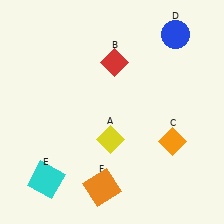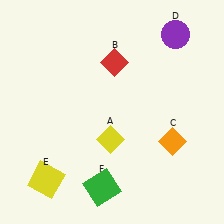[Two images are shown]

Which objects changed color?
D changed from blue to purple. E changed from cyan to yellow. F changed from orange to green.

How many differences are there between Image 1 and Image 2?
There are 3 differences between the two images.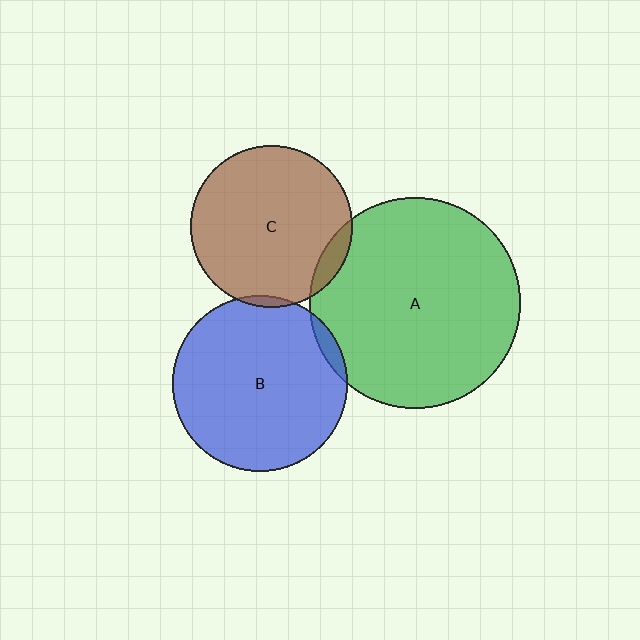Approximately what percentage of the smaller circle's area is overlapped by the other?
Approximately 5%.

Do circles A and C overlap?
Yes.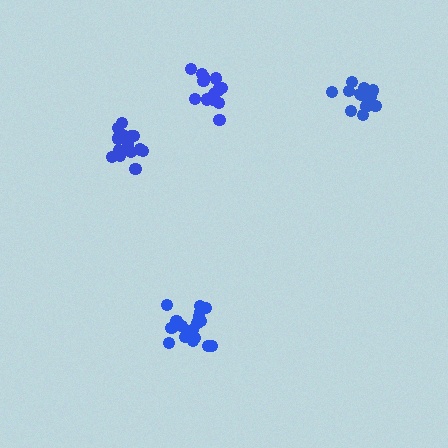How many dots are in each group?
Group 1: 14 dots, Group 2: 17 dots, Group 3: 14 dots, Group 4: 17 dots (62 total).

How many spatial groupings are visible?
There are 4 spatial groupings.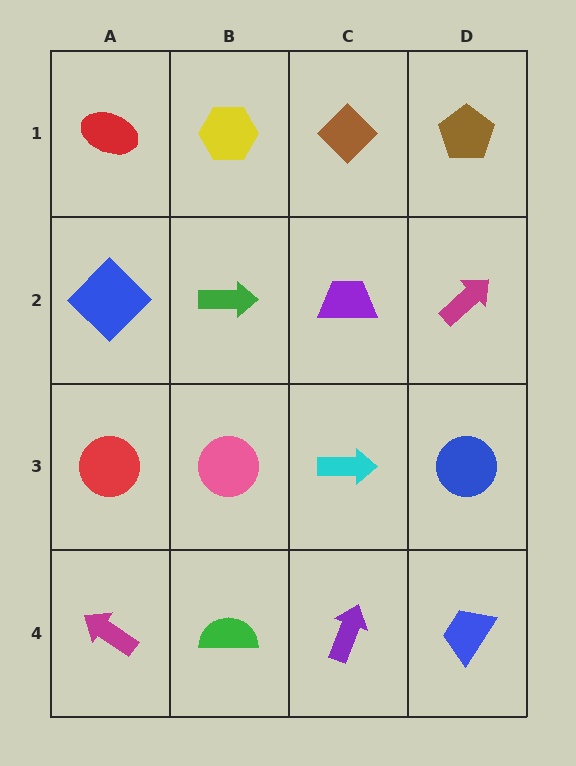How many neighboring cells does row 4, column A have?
2.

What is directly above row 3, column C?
A purple trapezoid.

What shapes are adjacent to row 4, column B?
A pink circle (row 3, column B), a magenta arrow (row 4, column A), a purple arrow (row 4, column C).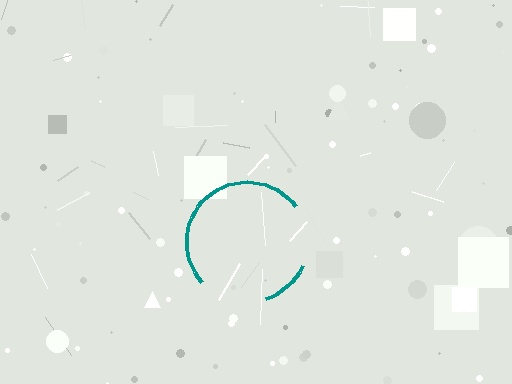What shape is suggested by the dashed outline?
The dashed outline suggests a circle.